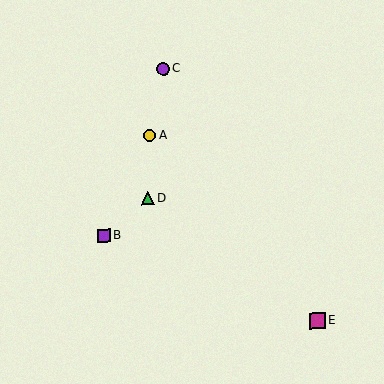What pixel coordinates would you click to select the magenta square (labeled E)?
Click at (317, 321) to select the magenta square E.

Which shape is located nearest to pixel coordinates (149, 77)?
The purple circle (labeled C) at (163, 69) is nearest to that location.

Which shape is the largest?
The magenta square (labeled E) is the largest.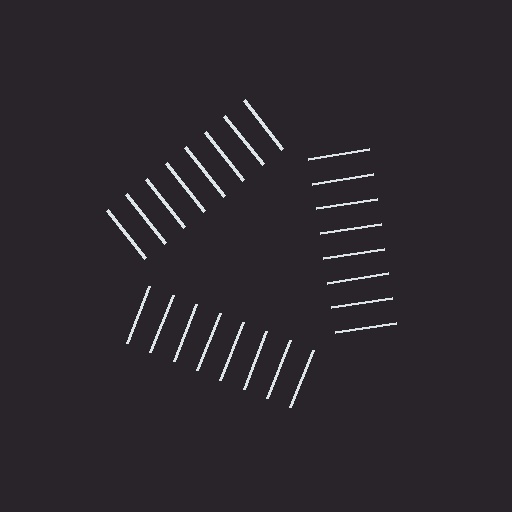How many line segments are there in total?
24 — 8 along each of the 3 edges.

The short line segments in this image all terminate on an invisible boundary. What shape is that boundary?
An illusory triangle — the line segments terminate on its edges but no continuous stroke is drawn.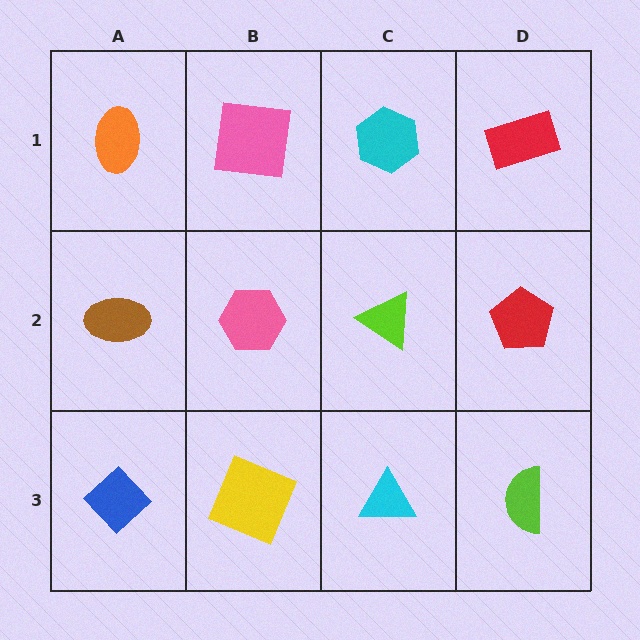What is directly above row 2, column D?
A red rectangle.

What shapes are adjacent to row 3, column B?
A pink hexagon (row 2, column B), a blue diamond (row 3, column A), a cyan triangle (row 3, column C).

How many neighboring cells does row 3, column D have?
2.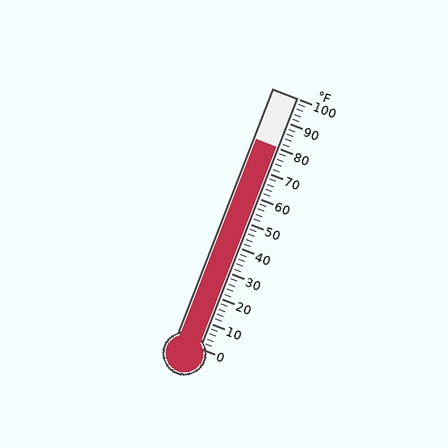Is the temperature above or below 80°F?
The temperature is at 80°F.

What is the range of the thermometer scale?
The thermometer scale ranges from 0°F to 100°F.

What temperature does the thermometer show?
The thermometer shows approximately 80°F.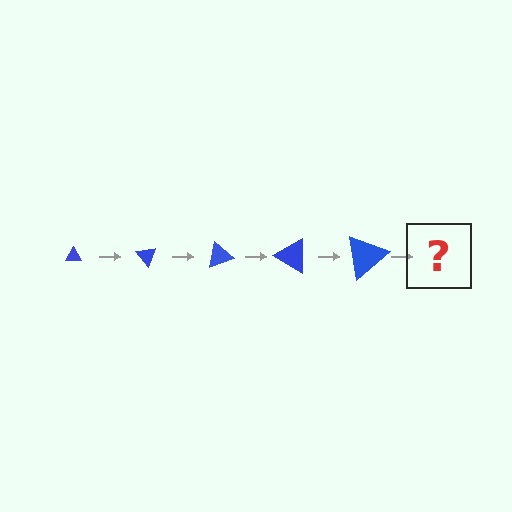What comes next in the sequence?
The next element should be a triangle, larger than the previous one and rotated 250 degrees from the start.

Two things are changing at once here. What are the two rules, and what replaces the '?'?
The two rules are that the triangle grows larger each step and it rotates 50 degrees each step. The '?' should be a triangle, larger than the previous one and rotated 250 degrees from the start.